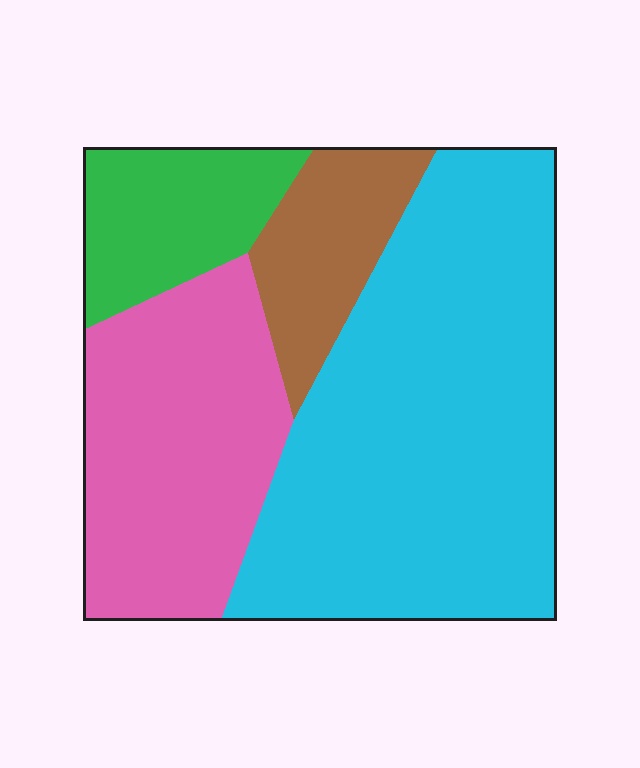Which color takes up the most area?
Cyan, at roughly 50%.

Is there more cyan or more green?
Cyan.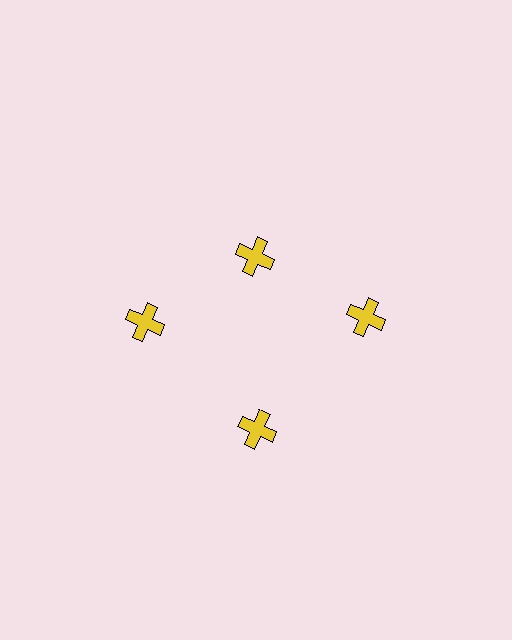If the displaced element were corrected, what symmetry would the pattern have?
It would have 4-fold rotational symmetry — the pattern would map onto itself every 90 degrees.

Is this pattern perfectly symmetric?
No. The 4 yellow crosses are arranged in a ring, but one element near the 12 o'clock position is pulled inward toward the center, breaking the 4-fold rotational symmetry.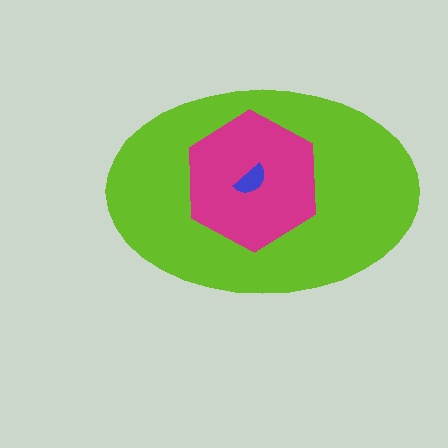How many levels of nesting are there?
3.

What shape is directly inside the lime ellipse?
The magenta hexagon.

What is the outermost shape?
The lime ellipse.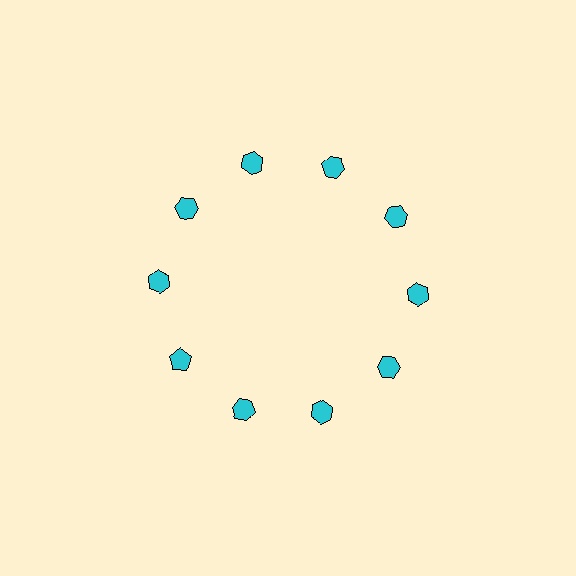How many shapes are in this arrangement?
There are 10 shapes arranged in a ring pattern.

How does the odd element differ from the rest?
It has a different shape: pentagon instead of hexagon.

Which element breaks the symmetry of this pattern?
The cyan pentagon at roughly the 8 o'clock position breaks the symmetry. All other shapes are cyan hexagons.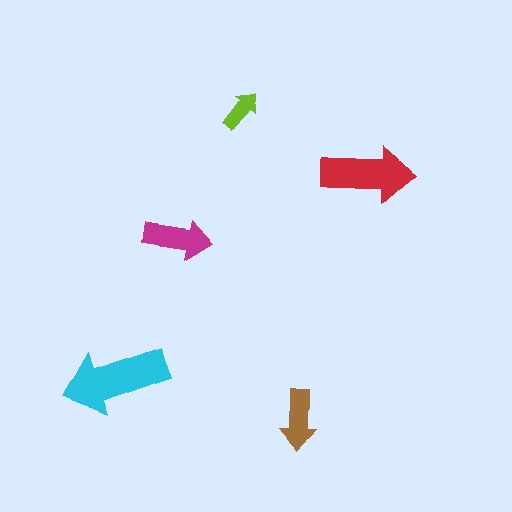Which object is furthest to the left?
The cyan arrow is leftmost.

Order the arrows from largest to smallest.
the cyan one, the red one, the magenta one, the brown one, the lime one.